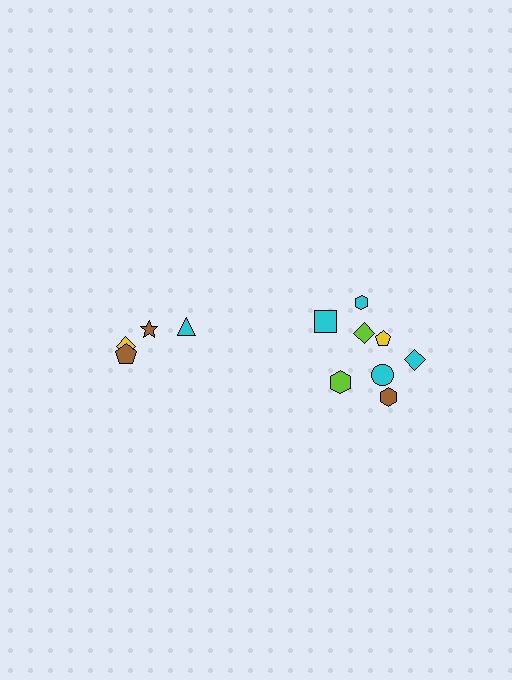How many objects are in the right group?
There are 8 objects.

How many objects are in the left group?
There are 4 objects.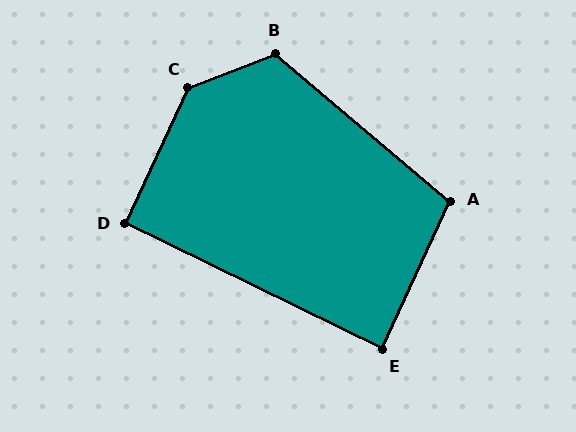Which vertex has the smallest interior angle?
E, at approximately 89 degrees.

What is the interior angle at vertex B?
Approximately 119 degrees (obtuse).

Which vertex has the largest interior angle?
C, at approximately 136 degrees.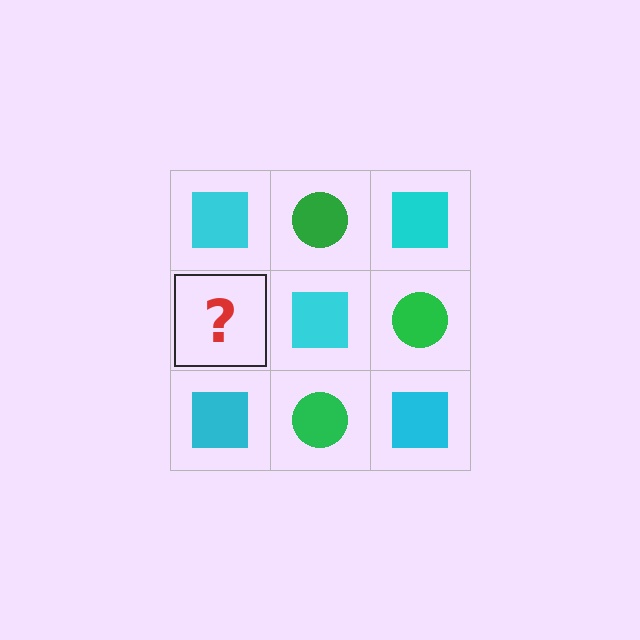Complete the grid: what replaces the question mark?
The question mark should be replaced with a green circle.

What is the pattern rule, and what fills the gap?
The rule is that it alternates cyan square and green circle in a checkerboard pattern. The gap should be filled with a green circle.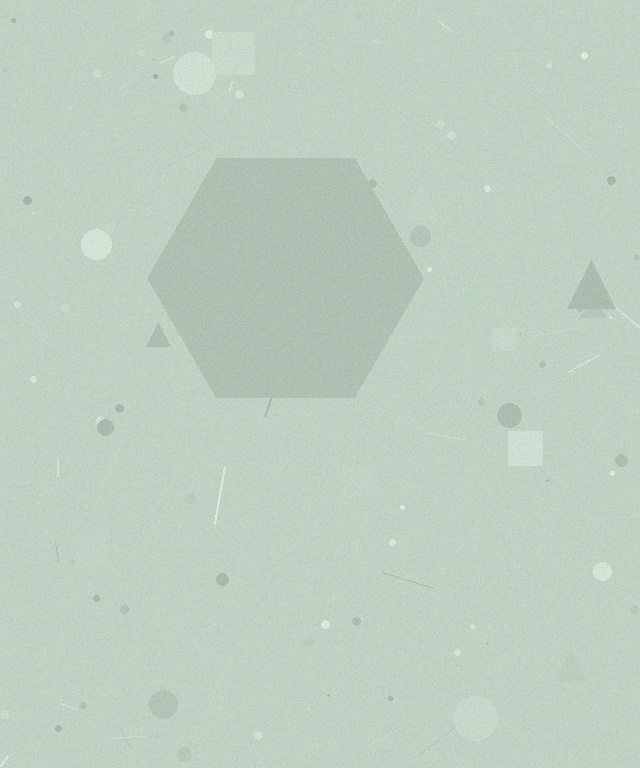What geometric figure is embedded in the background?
A hexagon is embedded in the background.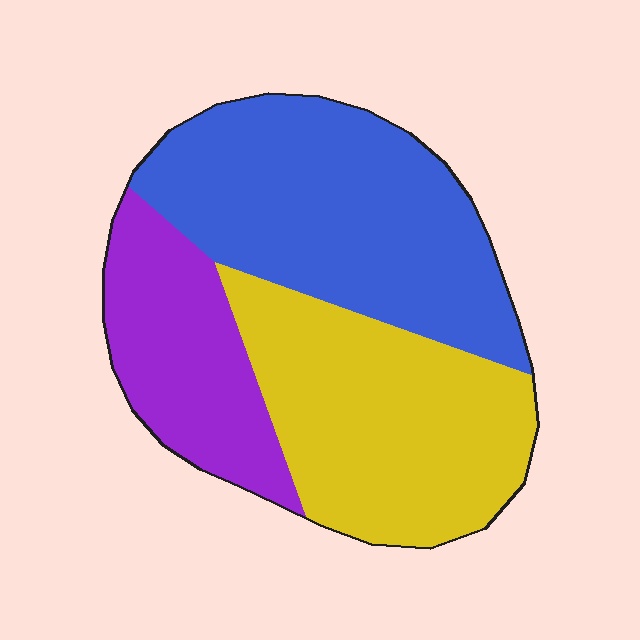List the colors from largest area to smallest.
From largest to smallest: blue, yellow, purple.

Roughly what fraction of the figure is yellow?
Yellow takes up between a quarter and a half of the figure.